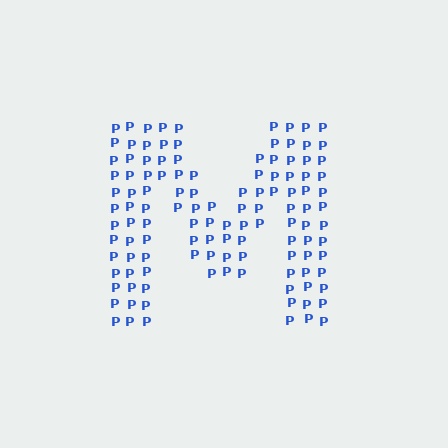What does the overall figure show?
The overall figure shows the letter M.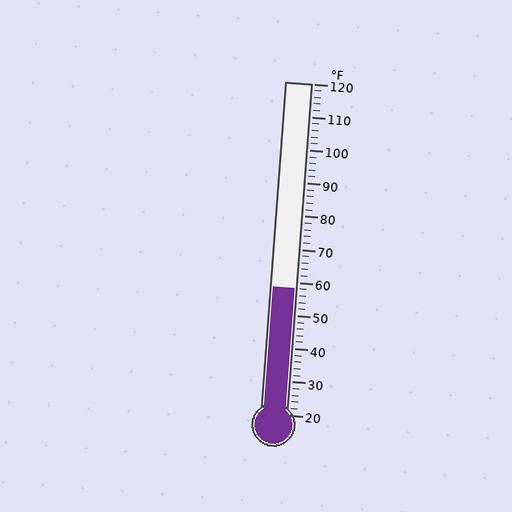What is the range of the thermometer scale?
The thermometer scale ranges from 20°F to 120°F.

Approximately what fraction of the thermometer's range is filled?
The thermometer is filled to approximately 40% of its range.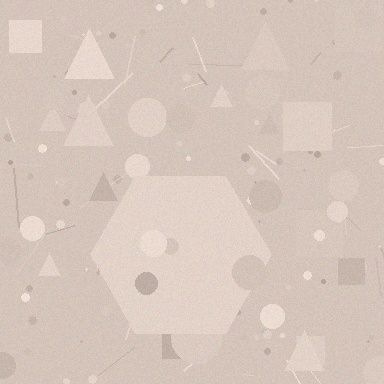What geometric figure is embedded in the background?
A hexagon is embedded in the background.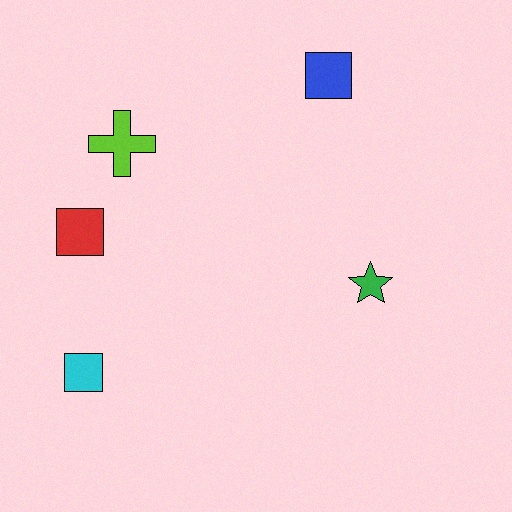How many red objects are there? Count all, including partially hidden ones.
There is 1 red object.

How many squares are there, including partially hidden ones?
There are 3 squares.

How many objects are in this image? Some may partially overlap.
There are 5 objects.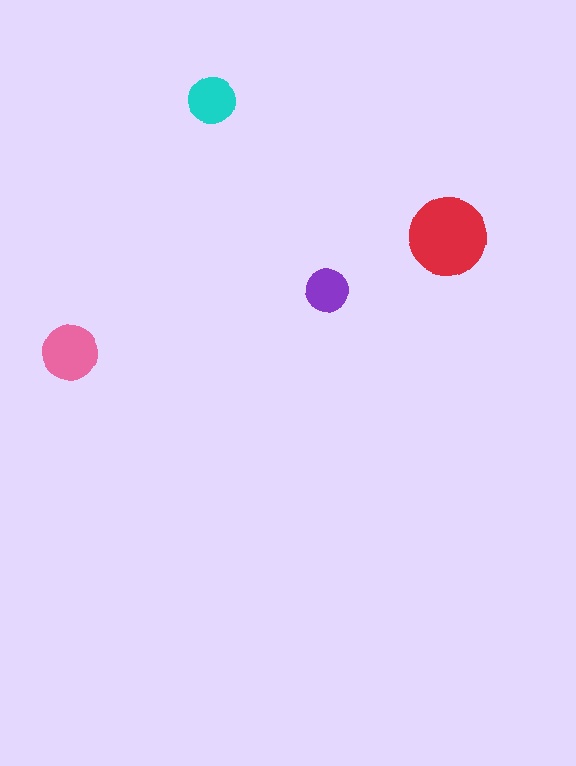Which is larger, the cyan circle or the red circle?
The red one.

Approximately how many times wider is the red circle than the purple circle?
About 2 times wider.